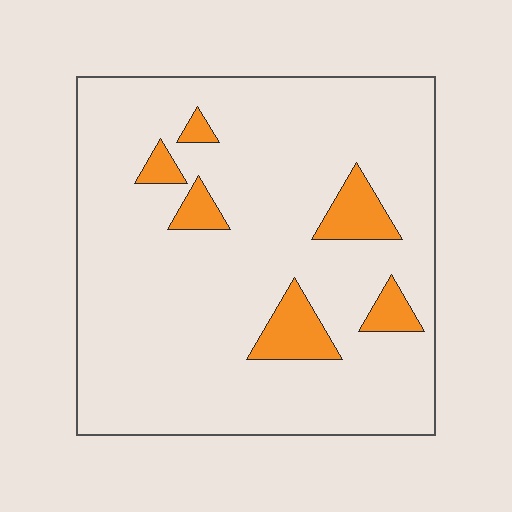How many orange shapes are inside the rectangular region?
6.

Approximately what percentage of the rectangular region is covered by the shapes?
Approximately 10%.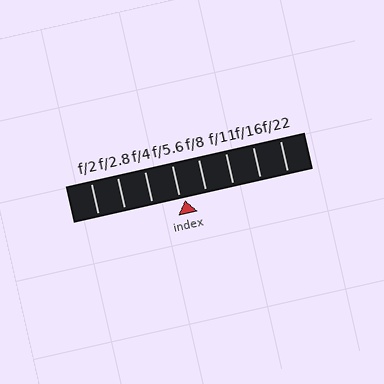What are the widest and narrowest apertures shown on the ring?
The widest aperture shown is f/2 and the narrowest is f/22.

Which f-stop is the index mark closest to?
The index mark is closest to f/5.6.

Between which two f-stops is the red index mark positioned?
The index mark is between f/5.6 and f/8.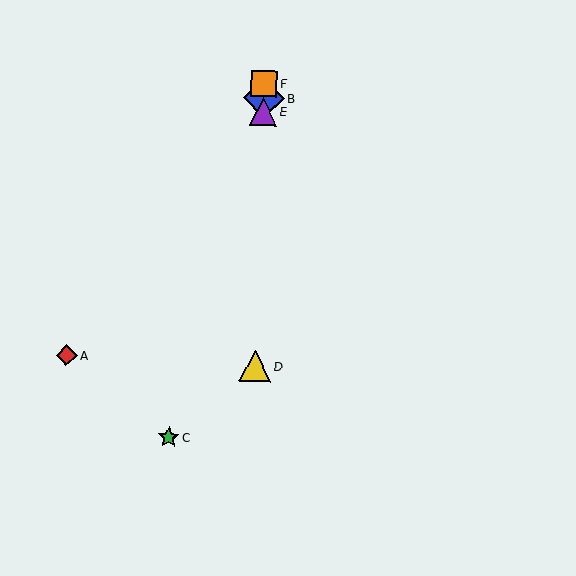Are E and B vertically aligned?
Yes, both are at x≈263.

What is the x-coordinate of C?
Object C is at x≈169.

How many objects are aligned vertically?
4 objects (B, D, E, F) are aligned vertically.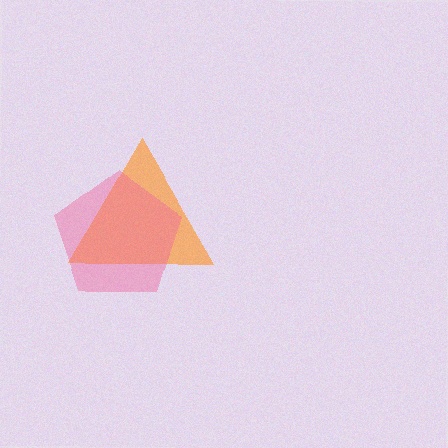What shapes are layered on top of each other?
The layered shapes are: an orange triangle, a pink pentagon.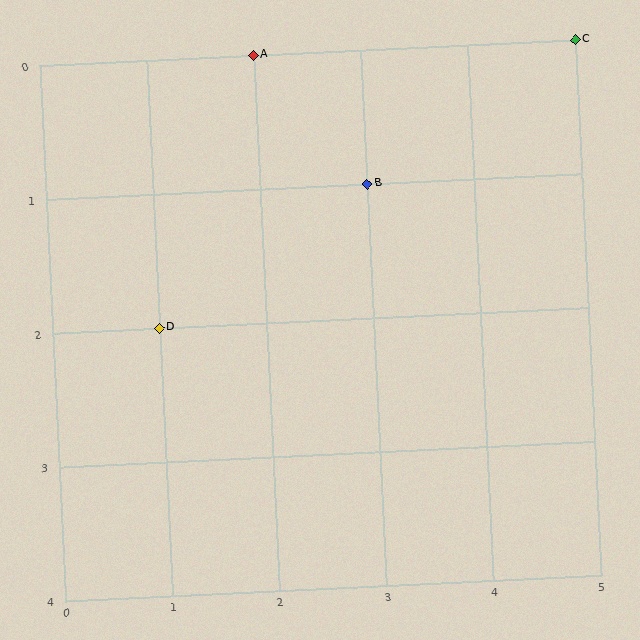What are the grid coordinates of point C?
Point C is at grid coordinates (5, 0).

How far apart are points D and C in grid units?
Points D and C are 4 columns and 2 rows apart (about 4.5 grid units diagonally).